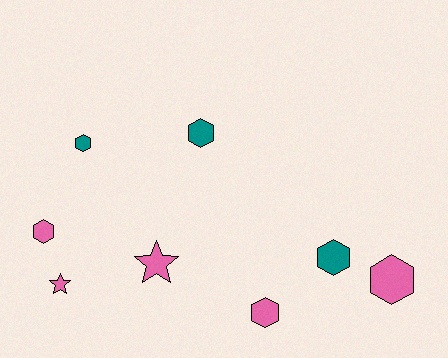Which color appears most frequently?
Pink, with 5 objects.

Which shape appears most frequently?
Hexagon, with 6 objects.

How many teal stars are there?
There are no teal stars.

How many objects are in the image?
There are 8 objects.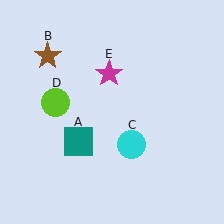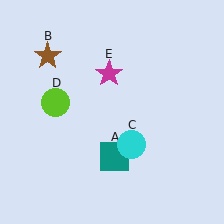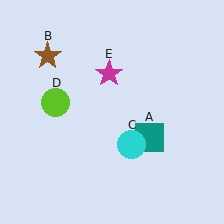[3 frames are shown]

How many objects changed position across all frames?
1 object changed position: teal square (object A).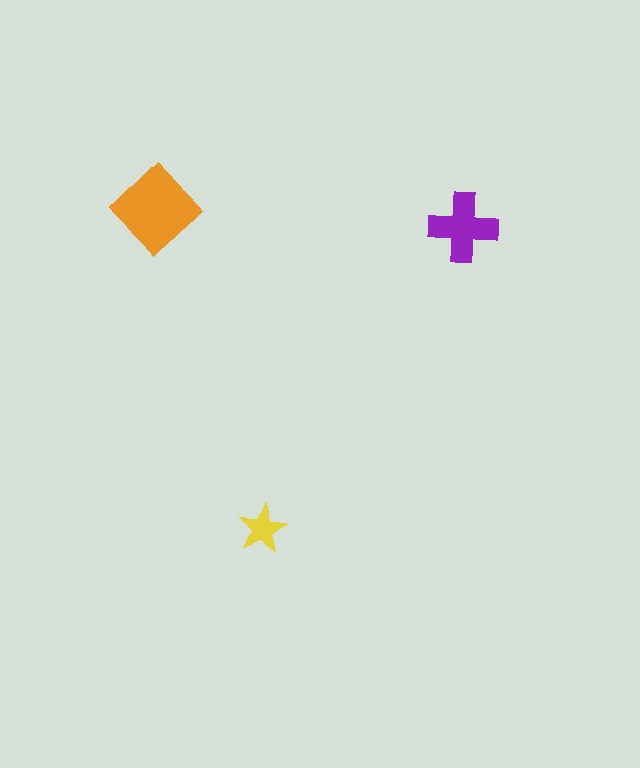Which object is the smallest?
The yellow star.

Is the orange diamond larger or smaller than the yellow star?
Larger.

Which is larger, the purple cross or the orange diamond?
The orange diamond.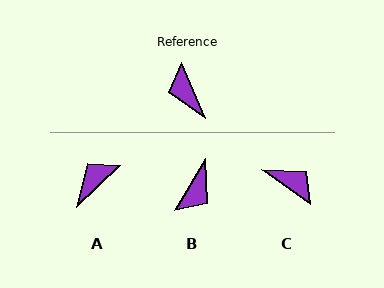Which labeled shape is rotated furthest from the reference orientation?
C, about 149 degrees away.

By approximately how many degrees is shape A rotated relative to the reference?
Approximately 70 degrees clockwise.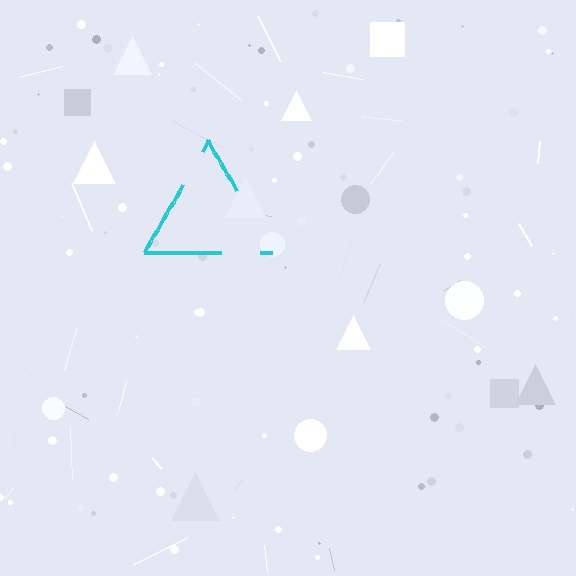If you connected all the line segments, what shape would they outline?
They would outline a triangle.